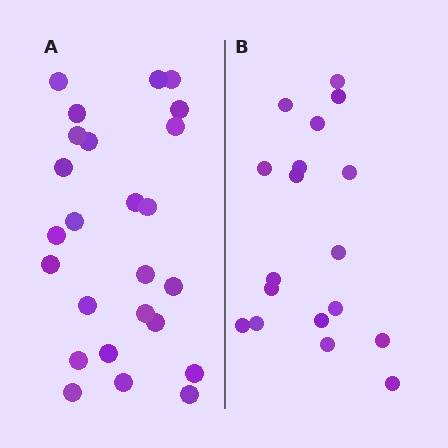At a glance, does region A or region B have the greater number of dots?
Region A (the left region) has more dots.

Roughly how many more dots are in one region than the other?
Region A has roughly 8 or so more dots than region B.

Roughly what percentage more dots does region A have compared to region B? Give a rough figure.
About 40% more.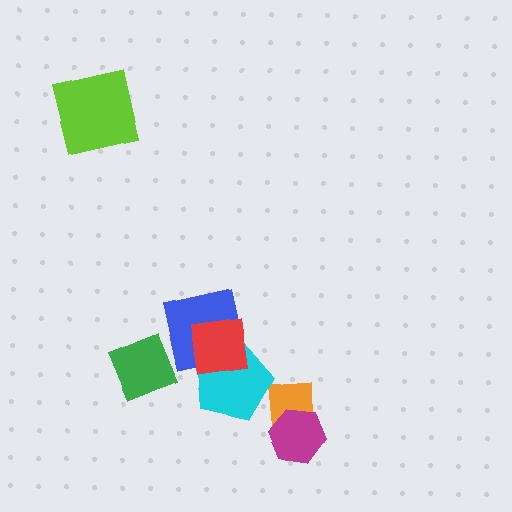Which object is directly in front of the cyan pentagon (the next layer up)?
The blue square is directly in front of the cyan pentagon.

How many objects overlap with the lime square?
0 objects overlap with the lime square.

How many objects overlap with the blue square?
3 objects overlap with the blue square.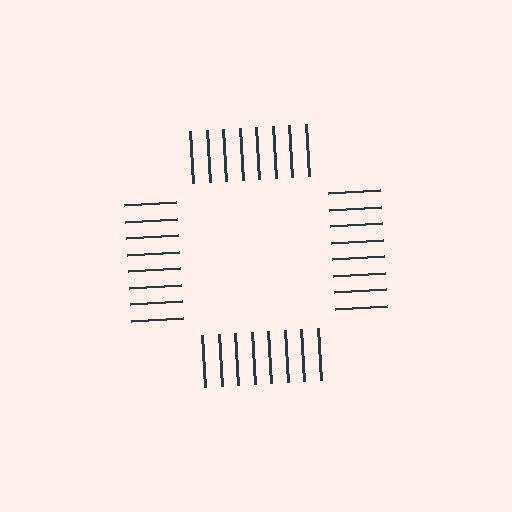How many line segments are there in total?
32 — 8 along each of the 4 edges.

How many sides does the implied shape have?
4 sides — the line-ends trace a square.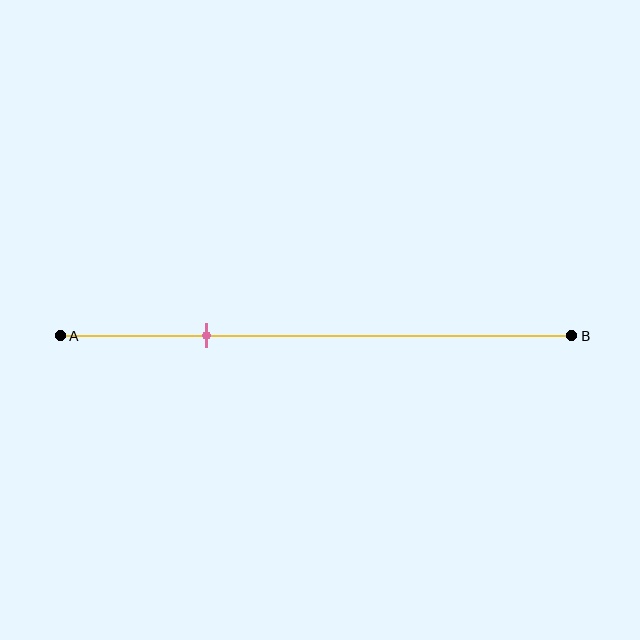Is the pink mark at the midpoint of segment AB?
No, the mark is at about 30% from A, not at the 50% midpoint.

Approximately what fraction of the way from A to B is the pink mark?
The pink mark is approximately 30% of the way from A to B.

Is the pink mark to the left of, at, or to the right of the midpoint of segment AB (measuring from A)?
The pink mark is to the left of the midpoint of segment AB.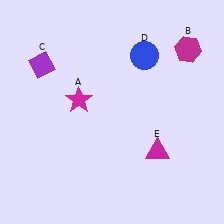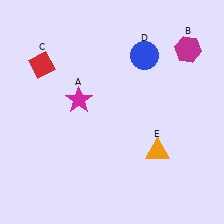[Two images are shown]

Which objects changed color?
C changed from purple to red. E changed from magenta to orange.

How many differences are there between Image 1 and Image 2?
There are 2 differences between the two images.